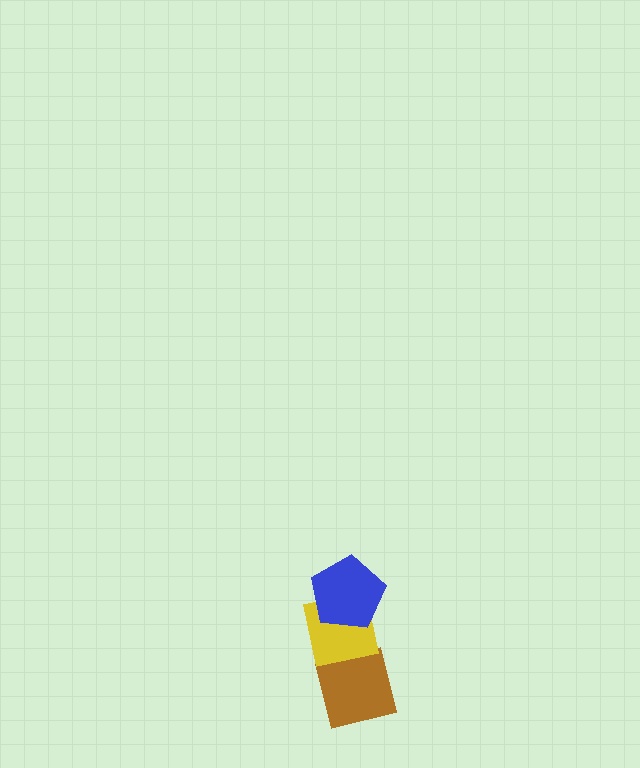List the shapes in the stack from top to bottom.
From top to bottom: the blue pentagon, the yellow square, the brown square.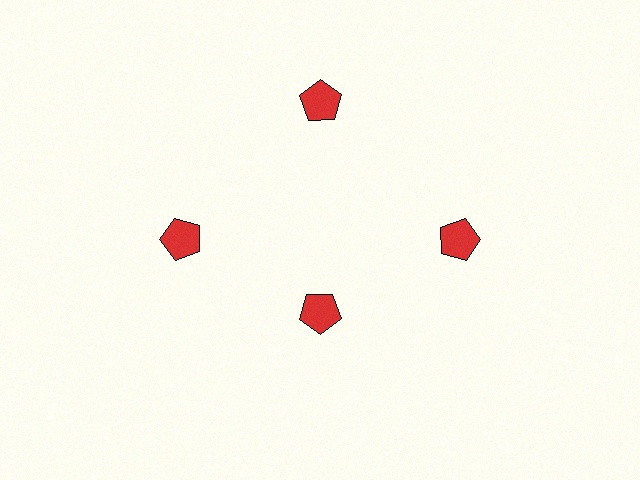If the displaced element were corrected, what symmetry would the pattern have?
It would have 4-fold rotational symmetry — the pattern would map onto itself every 90 degrees.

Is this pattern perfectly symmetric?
No. The 4 red pentagons are arranged in a ring, but one element near the 6 o'clock position is pulled inward toward the center, breaking the 4-fold rotational symmetry.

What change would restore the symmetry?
The symmetry would be restored by moving it outward, back onto the ring so that all 4 pentagons sit at equal angles and equal distance from the center.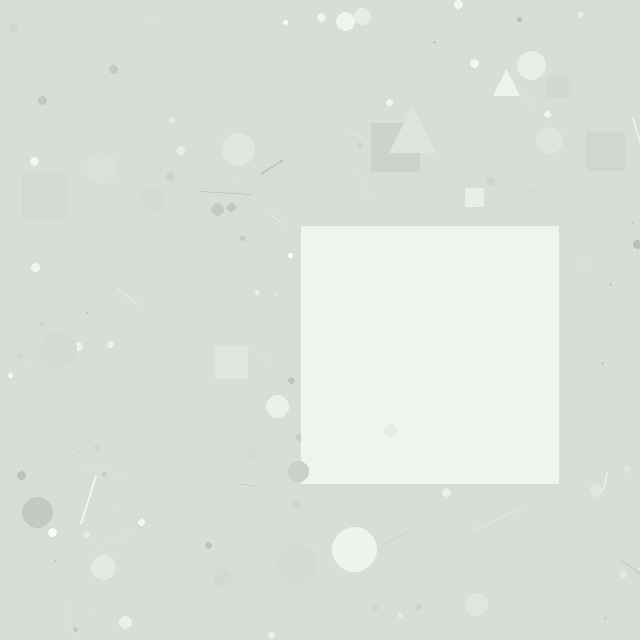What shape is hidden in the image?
A square is hidden in the image.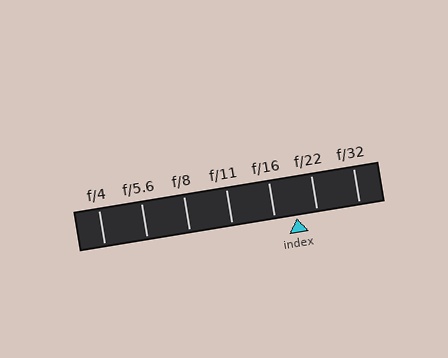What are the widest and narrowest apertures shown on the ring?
The widest aperture shown is f/4 and the narrowest is f/32.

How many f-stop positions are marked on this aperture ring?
There are 7 f-stop positions marked.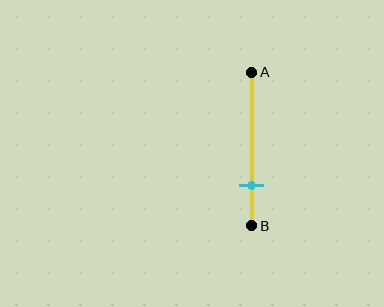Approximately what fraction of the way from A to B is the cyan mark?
The cyan mark is approximately 75% of the way from A to B.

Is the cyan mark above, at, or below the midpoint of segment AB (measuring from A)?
The cyan mark is below the midpoint of segment AB.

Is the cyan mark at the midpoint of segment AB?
No, the mark is at about 75% from A, not at the 50% midpoint.